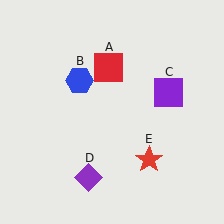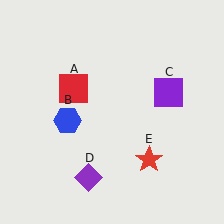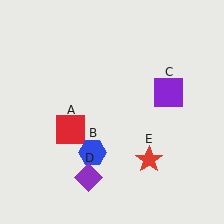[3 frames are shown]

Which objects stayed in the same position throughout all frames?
Purple square (object C) and purple diamond (object D) and red star (object E) remained stationary.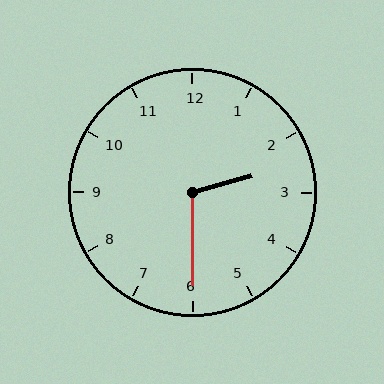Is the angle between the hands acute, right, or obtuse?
It is obtuse.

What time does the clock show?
2:30.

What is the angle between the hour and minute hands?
Approximately 105 degrees.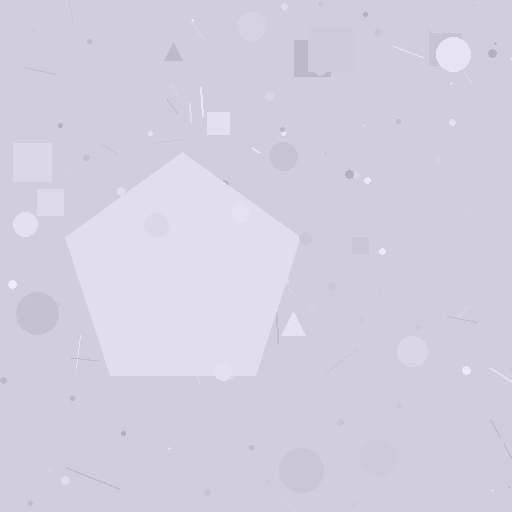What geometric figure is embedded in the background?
A pentagon is embedded in the background.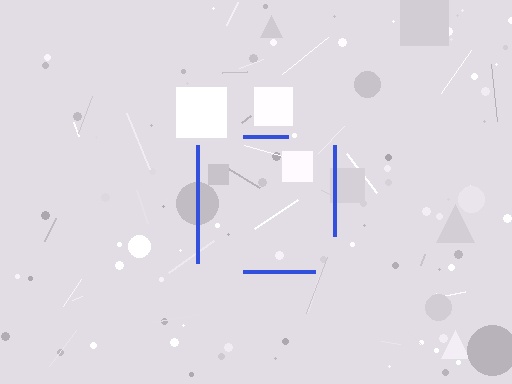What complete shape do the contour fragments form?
The contour fragments form a square.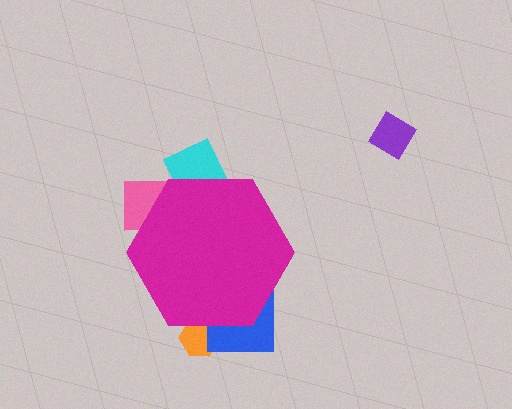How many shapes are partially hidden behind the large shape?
4 shapes are partially hidden.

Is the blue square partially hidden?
Yes, the blue square is partially hidden behind the magenta hexagon.